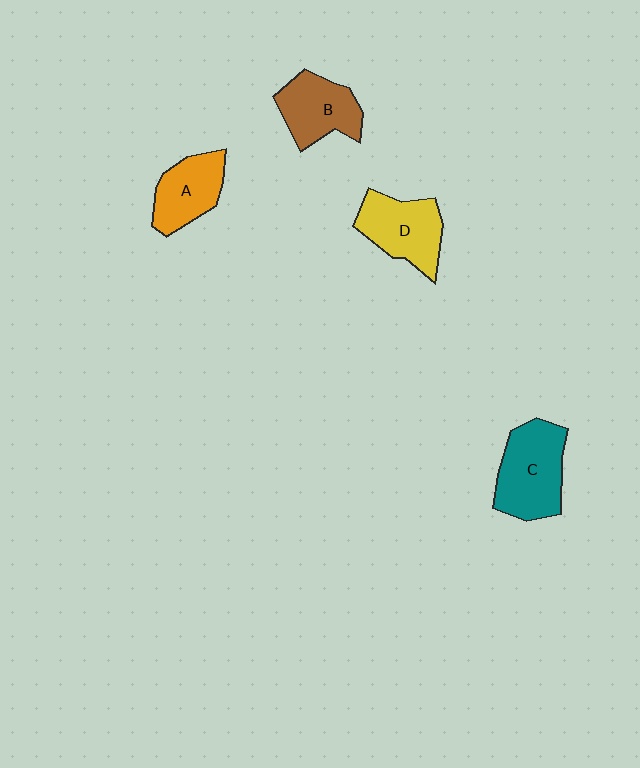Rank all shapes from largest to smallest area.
From largest to smallest: C (teal), D (yellow), B (brown), A (orange).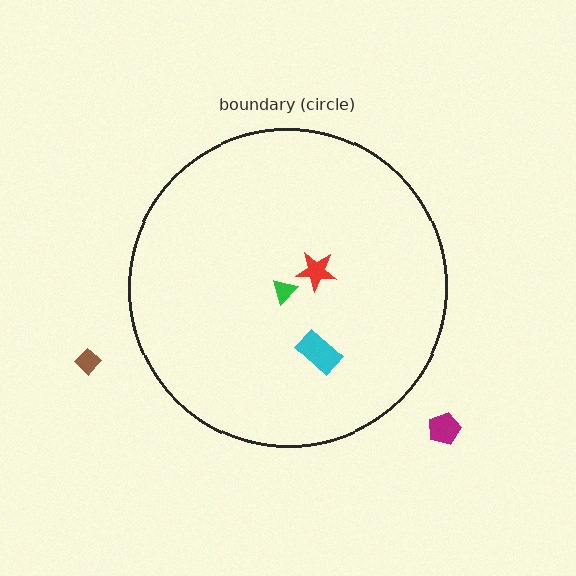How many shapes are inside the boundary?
3 inside, 2 outside.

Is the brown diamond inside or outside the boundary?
Outside.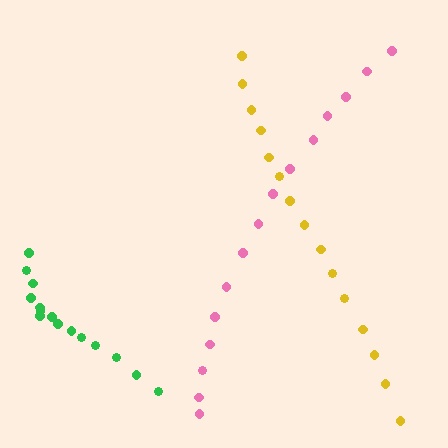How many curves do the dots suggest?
There are 3 distinct paths.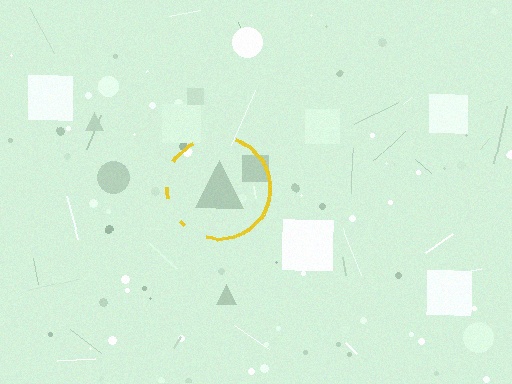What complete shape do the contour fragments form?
The contour fragments form a circle.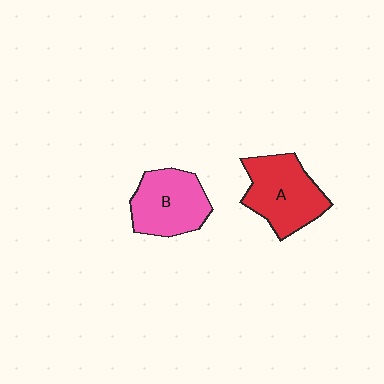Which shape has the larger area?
Shape A (red).